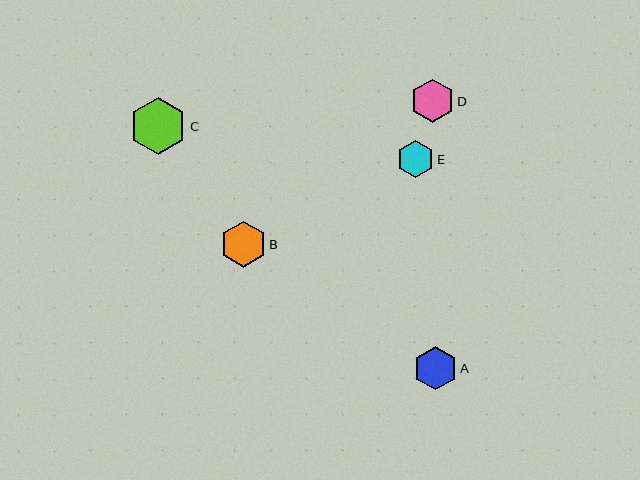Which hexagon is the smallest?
Hexagon E is the smallest with a size of approximately 37 pixels.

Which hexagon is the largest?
Hexagon C is the largest with a size of approximately 57 pixels.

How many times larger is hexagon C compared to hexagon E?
Hexagon C is approximately 1.5 times the size of hexagon E.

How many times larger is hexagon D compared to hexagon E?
Hexagon D is approximately 1.2 times the size of hexagon E.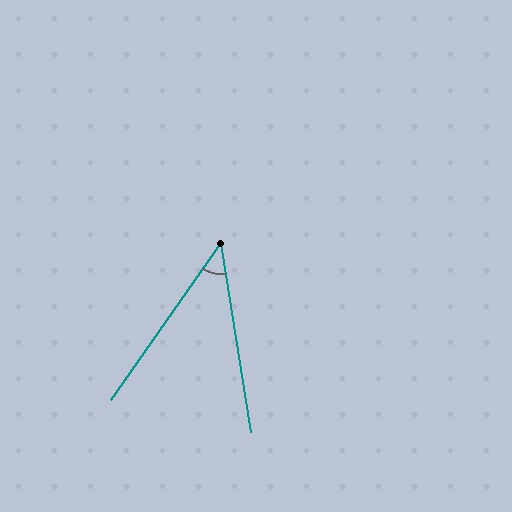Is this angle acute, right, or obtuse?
It is acute.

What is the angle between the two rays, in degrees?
Approximately 44 degrees.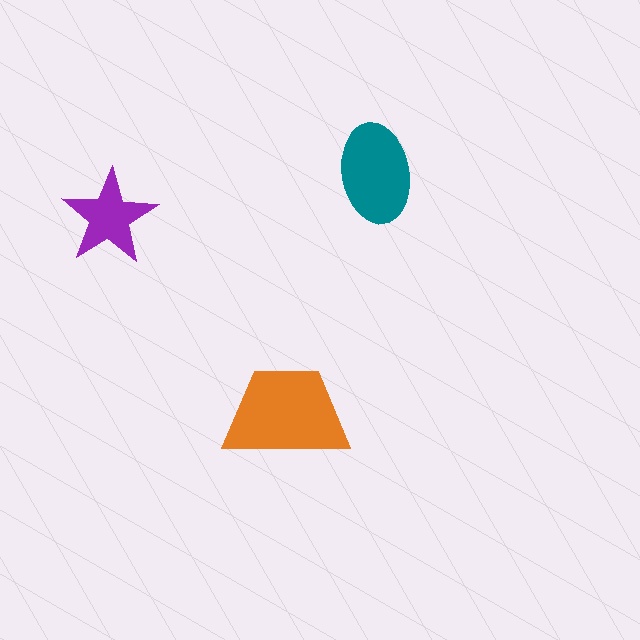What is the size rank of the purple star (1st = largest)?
3rd.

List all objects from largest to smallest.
The orange trapezoid, the teal ellipse, the purple star.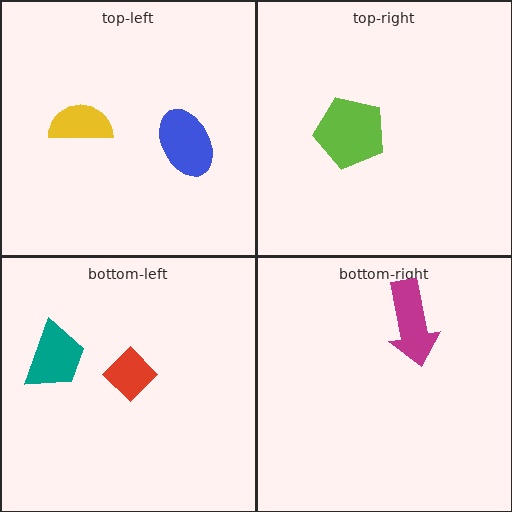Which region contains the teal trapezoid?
The bottom-left region.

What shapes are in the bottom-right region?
The magenta arrow.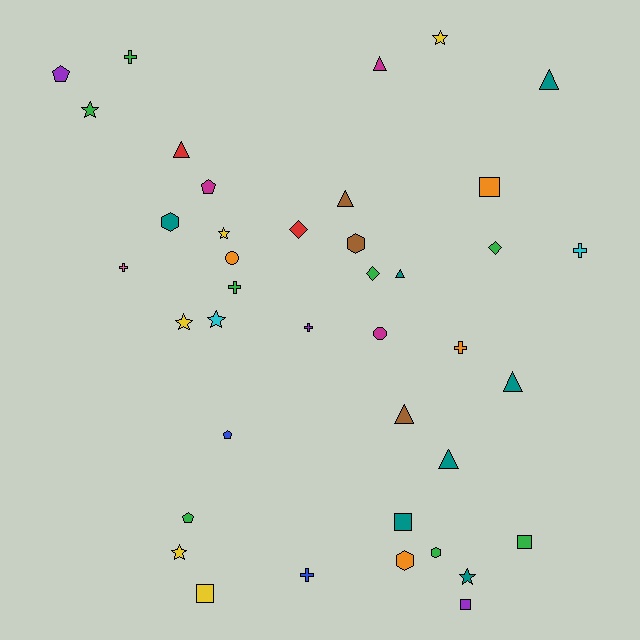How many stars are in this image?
There are 7 stars.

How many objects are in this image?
There are 40 objects.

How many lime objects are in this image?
There are no lime objects.